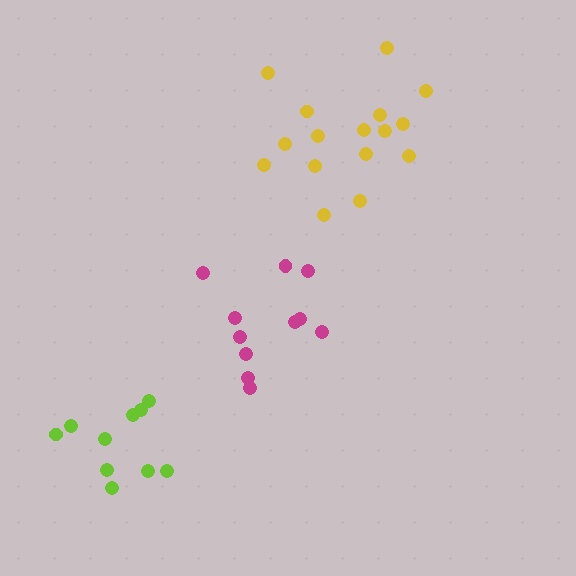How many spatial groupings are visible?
There are 3 spatial groupings.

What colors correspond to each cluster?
The clusters are colored: lime, magenta, yellow.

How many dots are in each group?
Group 1: 10 dots, Group 2: 11 dots, Group 3: 16 dots (37 total).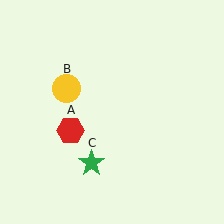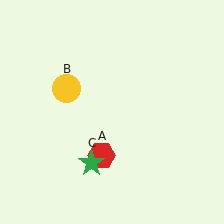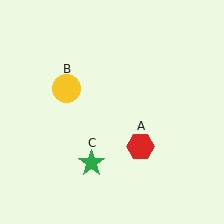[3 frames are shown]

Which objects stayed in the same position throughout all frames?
Yellow circle (object B) and green star (object C) remained stationary.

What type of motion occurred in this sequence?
The red hexagon (object A) rotated counterclockwise around the center of the scene.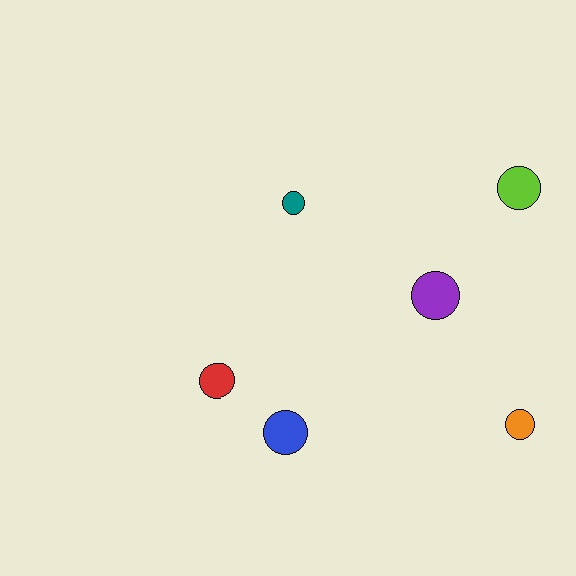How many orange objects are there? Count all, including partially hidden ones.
There is 1 orange object.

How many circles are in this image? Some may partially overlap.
There are 6 circles.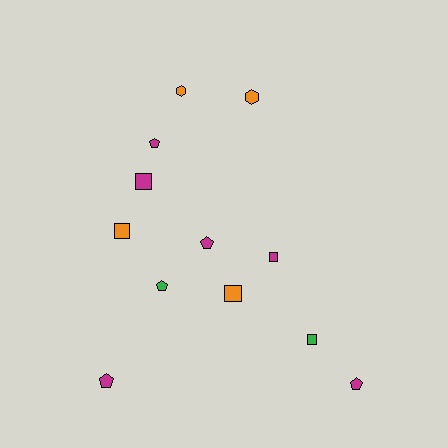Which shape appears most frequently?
Pentagon, with 5 objects.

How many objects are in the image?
There are 12 objects.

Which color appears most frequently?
Magenta, with 6 objects.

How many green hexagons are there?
There are no green hexagons.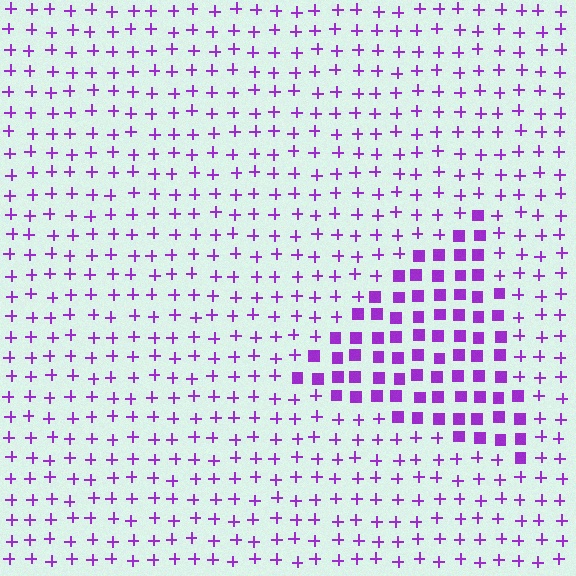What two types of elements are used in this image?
The image uses squares inside the triangle region and plus signs outside it.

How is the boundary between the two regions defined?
The boundary is defined by a change in element shape: squares inside vs. plus signs outside. All elements share the same color and spacing.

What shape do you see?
I see a triangle.